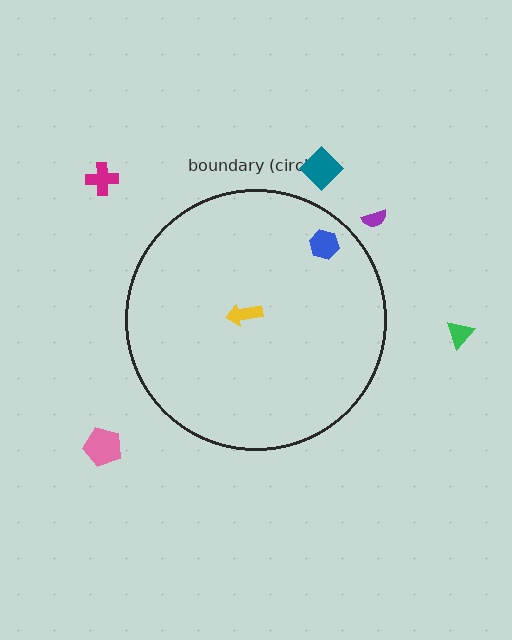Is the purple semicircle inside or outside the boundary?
Outside.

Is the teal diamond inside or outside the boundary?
Outside.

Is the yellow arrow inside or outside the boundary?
Inside.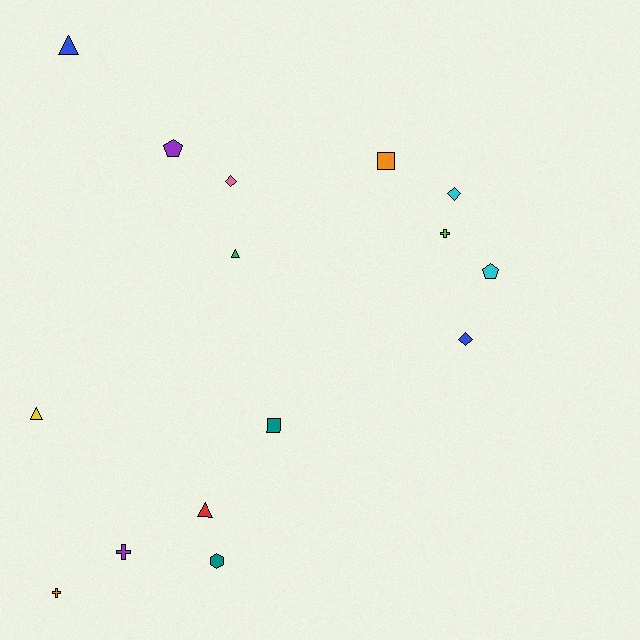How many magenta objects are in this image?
There are no magenta objects.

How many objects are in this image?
There are 15 objects.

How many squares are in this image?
There are 2 squares.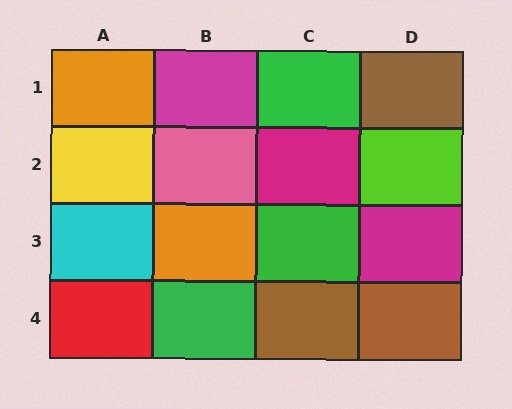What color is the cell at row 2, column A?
Yellow.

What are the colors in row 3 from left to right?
Cyan, orange, green, magenta.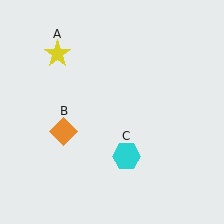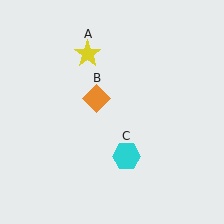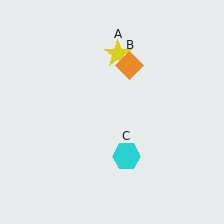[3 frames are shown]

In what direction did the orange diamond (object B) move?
The orange diamond (object B) moved up and to the right.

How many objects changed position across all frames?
2 objects changed position: yellow star (object A), orange diamond (object B).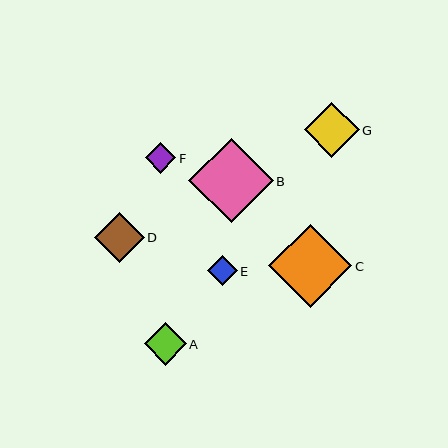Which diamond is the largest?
Diamond B is the largest with a size of approximately 85 pixels.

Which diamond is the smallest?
Diamond E is the smallest with a size of approximately 30 pixels.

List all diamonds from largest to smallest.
From largest to smallest: B, C, G, D, A, F, E.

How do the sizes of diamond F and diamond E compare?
Diamond F and diamond E are approximately the same size.